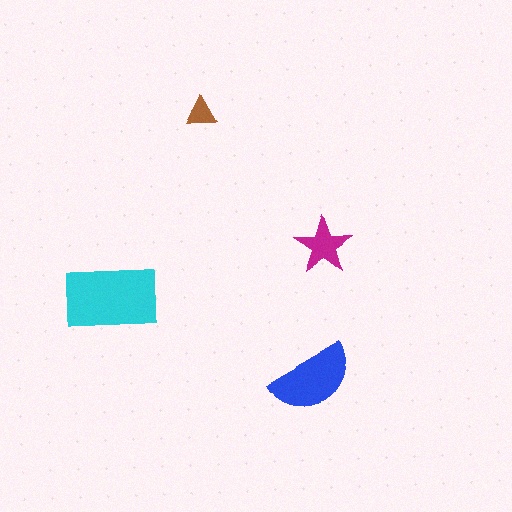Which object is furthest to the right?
The magenta star is rightmost.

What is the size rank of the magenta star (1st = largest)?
3rd.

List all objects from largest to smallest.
The cyan rectangle, the blue semicircle, the magenta star, the brown triangle.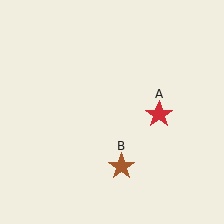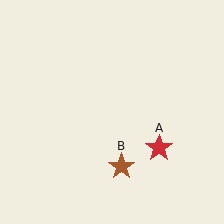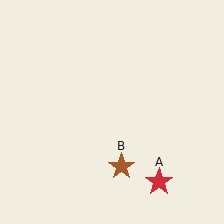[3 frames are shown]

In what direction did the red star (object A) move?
The red star (object A) moved down.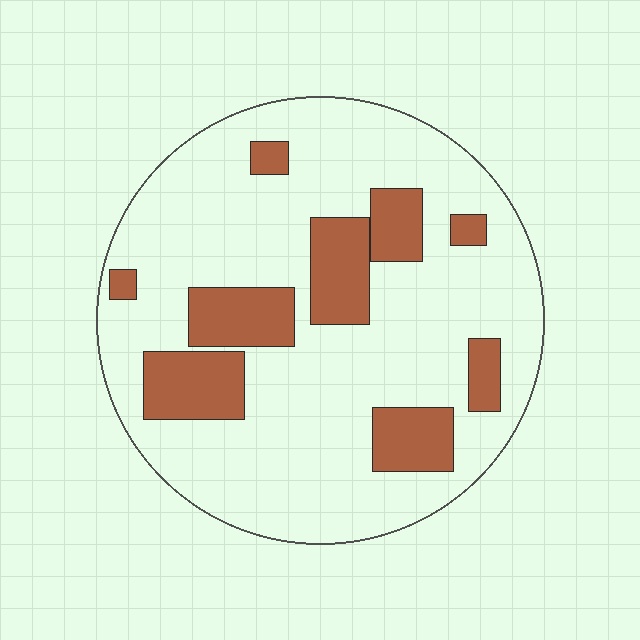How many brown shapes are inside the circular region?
9.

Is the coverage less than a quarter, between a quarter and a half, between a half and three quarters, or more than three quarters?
Less than a quarter.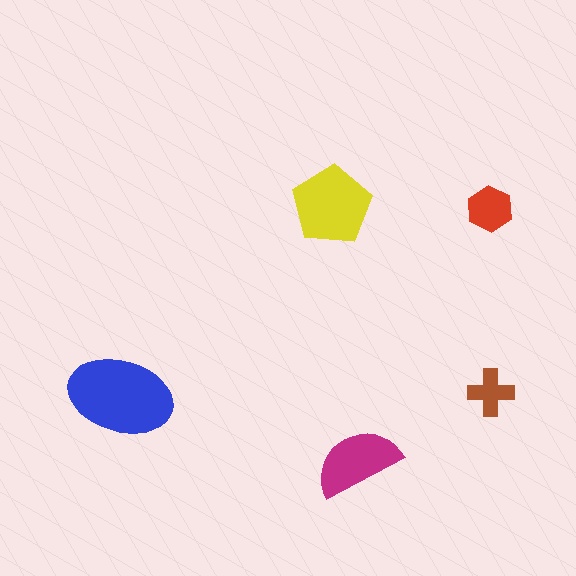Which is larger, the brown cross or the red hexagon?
The red hexagon.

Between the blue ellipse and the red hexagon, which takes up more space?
The blue ellipse.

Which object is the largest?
The blue ellipse.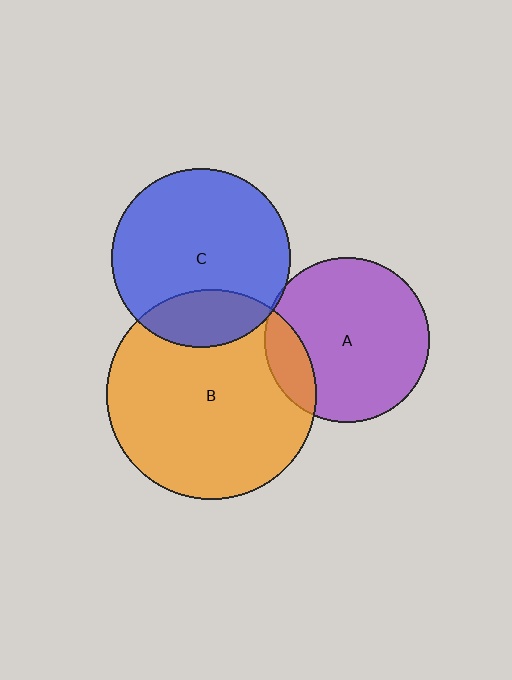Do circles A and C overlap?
Yes.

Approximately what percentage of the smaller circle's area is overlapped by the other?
Approximately 5%.